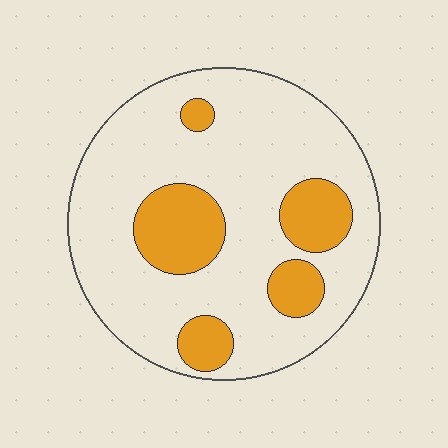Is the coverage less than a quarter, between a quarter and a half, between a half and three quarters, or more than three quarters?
Less than a quarter.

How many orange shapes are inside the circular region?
5.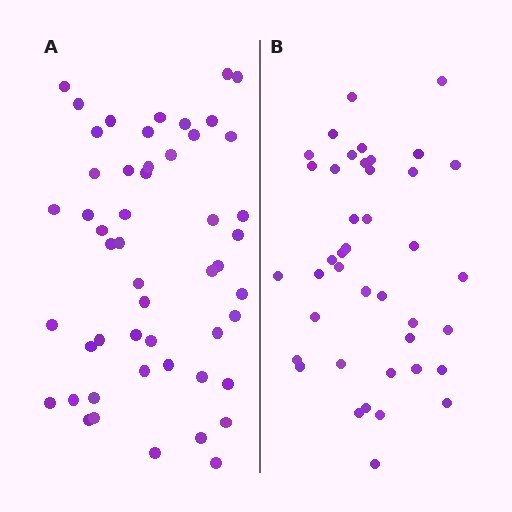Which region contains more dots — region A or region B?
Region A (the left region) has more dots.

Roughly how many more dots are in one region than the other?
Region A has roughly 10 or so more dots than region B.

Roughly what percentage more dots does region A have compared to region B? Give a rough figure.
About 25% more.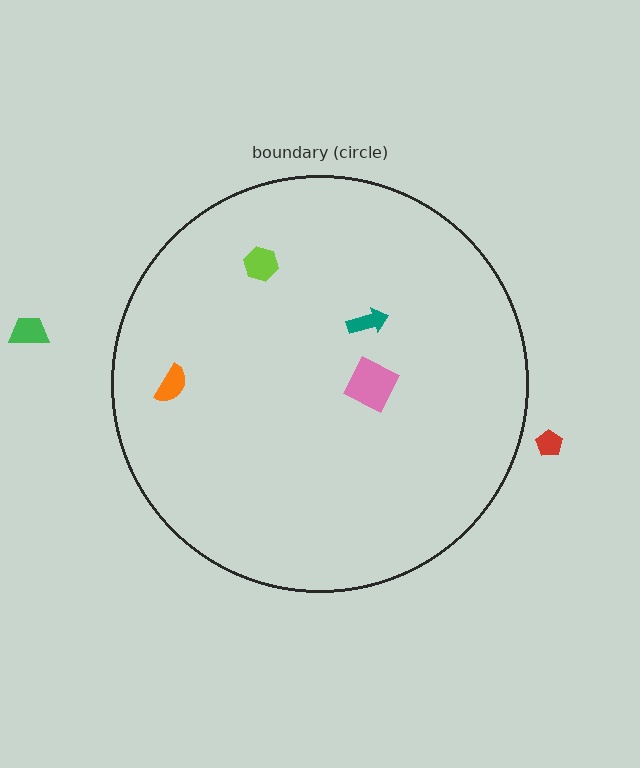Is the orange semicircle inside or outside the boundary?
Inside.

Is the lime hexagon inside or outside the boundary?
Inside.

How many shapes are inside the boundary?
4 inside, 2 outside.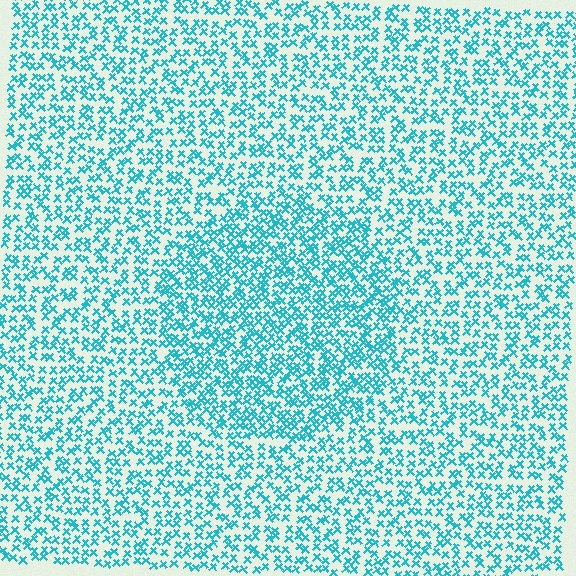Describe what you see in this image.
The image contains small cyan elements arranged at two different densities. A circle-shaped region is visible where the elements are more densely packed than the surrounding area.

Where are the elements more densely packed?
The elements are more densely packed inside the circle boundary.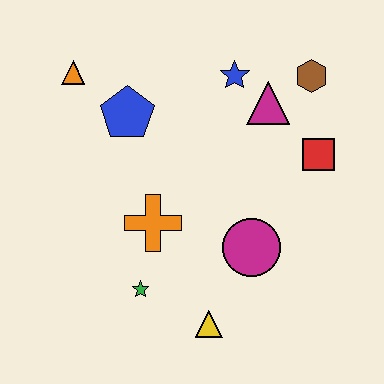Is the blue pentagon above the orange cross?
Yes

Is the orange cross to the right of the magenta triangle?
No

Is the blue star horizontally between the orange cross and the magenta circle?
Yes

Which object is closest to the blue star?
The magenta triangle is closest to the blue star.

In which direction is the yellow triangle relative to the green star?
The yellow triangle is to the right of the green star.